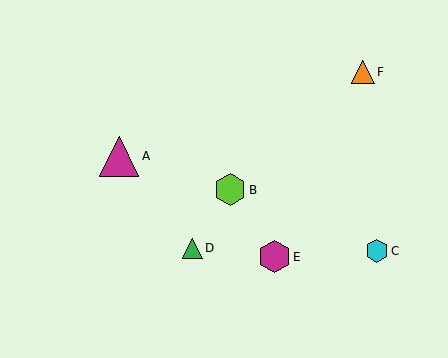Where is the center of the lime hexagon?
The center of the lime hexagon is at (230, 190).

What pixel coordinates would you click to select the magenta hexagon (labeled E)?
Click at (274, 257) to select the magenta hexagon E.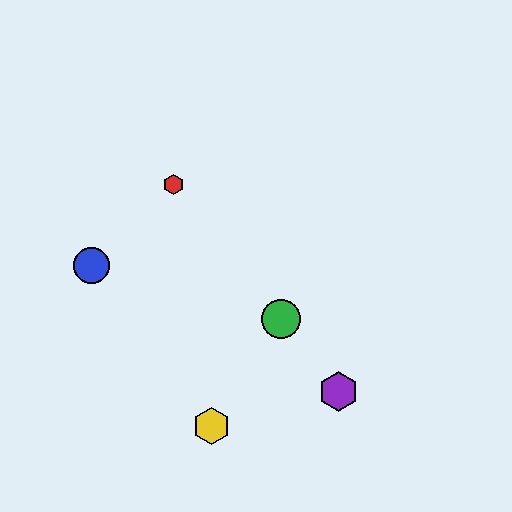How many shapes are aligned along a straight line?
3 shapes (the red hexagon, the green circle, the purple hexagon) are aligned along a straight line.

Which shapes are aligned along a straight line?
The red hexagon, the green circle, the purple hexagon are aligned along a straight line.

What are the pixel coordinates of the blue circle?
The blue circle is at (92, 265).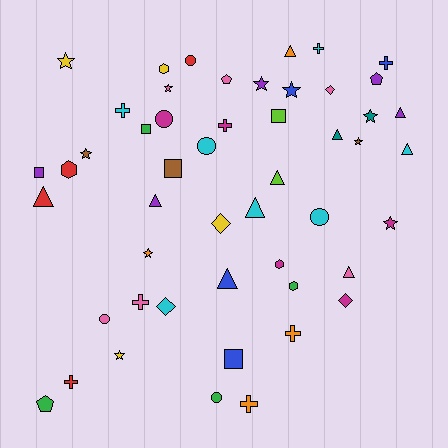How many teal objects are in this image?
There are 2 teal objects.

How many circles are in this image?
There are 6 circles.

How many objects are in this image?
There are 50 objects.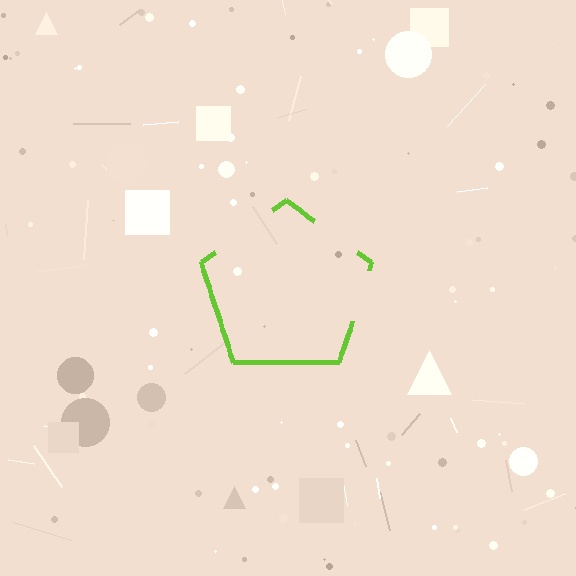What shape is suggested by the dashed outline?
The dashed outline suggests a pentagon.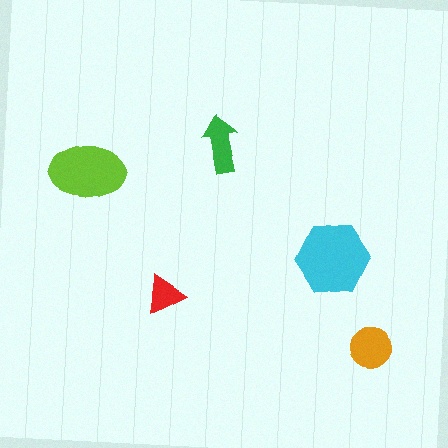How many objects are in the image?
There are 5 objects in the image.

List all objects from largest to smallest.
The cyan hexagon, the lime ellipse, the orange circle, the green arrow, the red triangle.